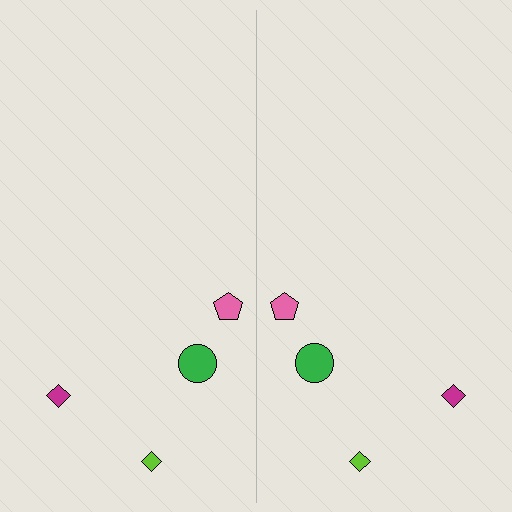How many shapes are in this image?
There are 8 shapes in this image.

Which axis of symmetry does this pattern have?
The pattern has a vertical axis of symmetry running through the center of the image.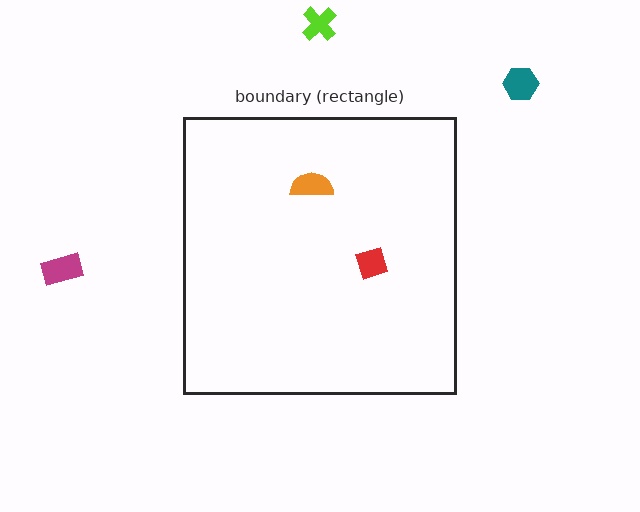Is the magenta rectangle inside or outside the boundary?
Outside.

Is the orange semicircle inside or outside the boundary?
Inside.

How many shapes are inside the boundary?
2 inside, 3 outside.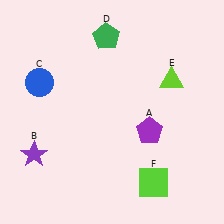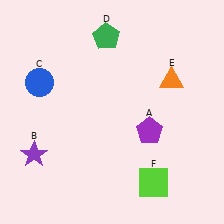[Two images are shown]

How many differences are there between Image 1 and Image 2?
There is 1 difference between the two images.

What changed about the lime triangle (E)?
In Image 1, E is lime. In Image 2, it changed to orange.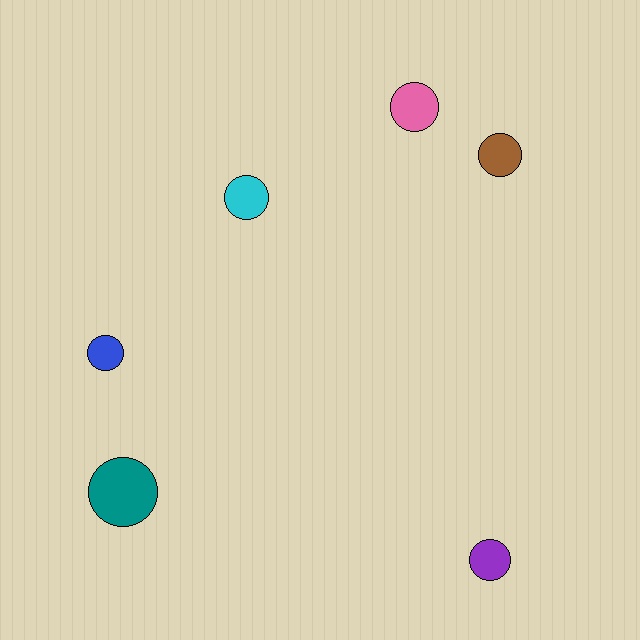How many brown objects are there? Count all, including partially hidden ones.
There is 1 brown object.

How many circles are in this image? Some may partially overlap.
There are 6 circles.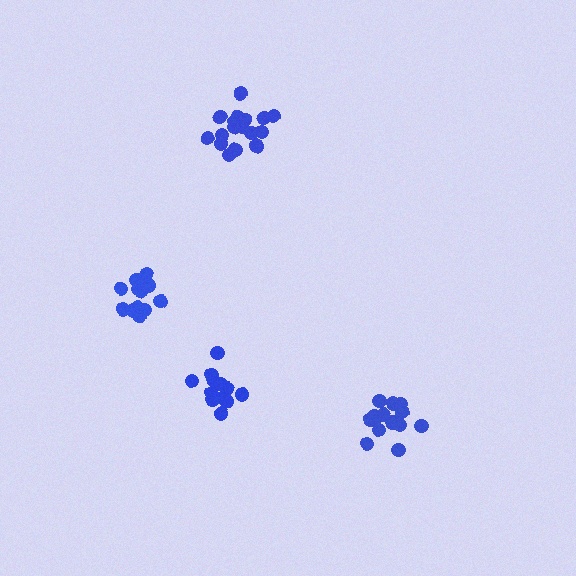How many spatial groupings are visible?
There are 4 spatial groupings.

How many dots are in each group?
Group 1: 14 dots, Group 2: 12 dots, Group 3: 17 dots, Group 4: 12 dots (55 total).